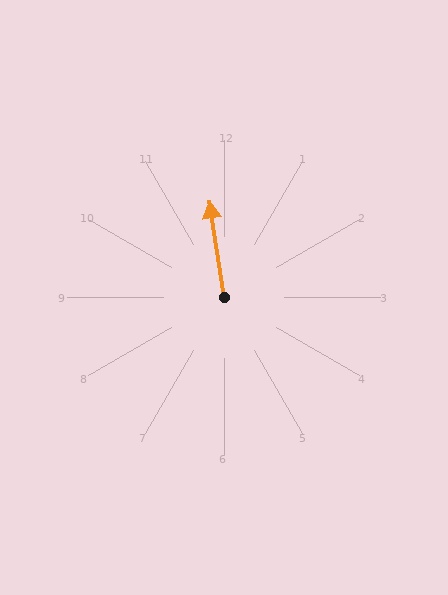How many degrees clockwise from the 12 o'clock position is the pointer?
Approximately 351 degrees.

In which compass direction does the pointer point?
North.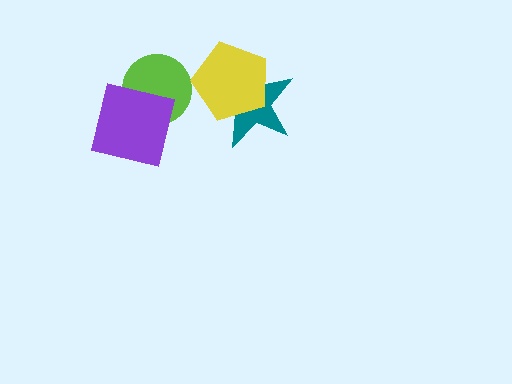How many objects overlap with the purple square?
1 object overlaps with the purple square.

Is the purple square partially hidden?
No, no other shape covers it.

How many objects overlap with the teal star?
1 object overlaps with the teal star.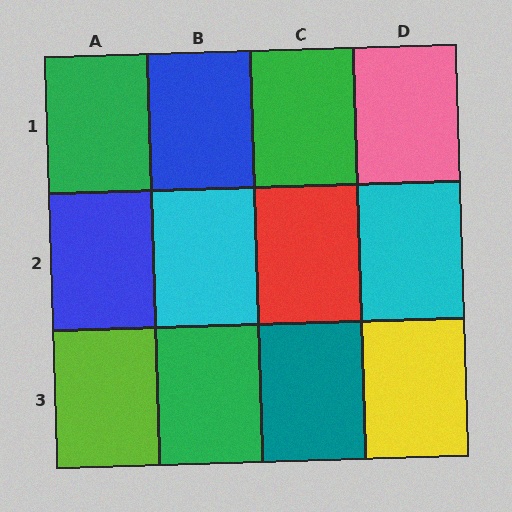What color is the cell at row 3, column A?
Lime.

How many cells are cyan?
2 cells are cyan.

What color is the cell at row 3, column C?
Teal.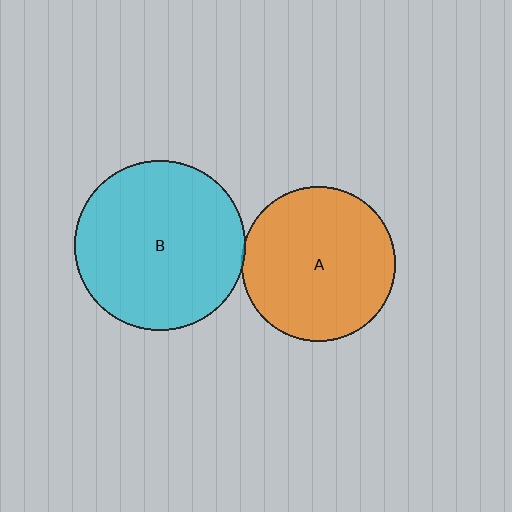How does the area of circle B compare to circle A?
Approximately 1.2 times.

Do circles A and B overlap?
Yes.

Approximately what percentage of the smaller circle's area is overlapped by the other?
Approximately 5%.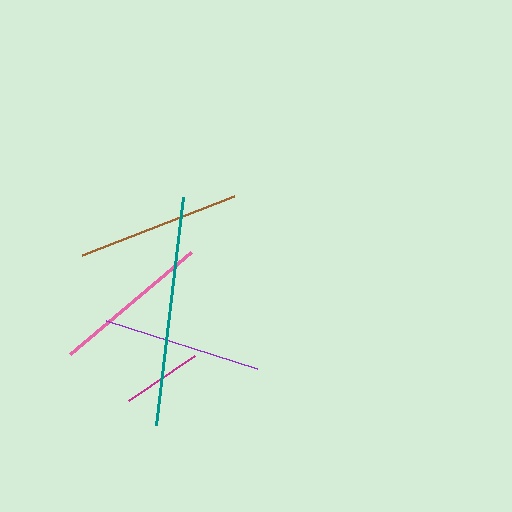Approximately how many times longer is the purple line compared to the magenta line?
The purple line is approximately 2.0 times the length of the magenta line.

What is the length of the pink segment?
The pink segment is approximately 158 pixels long.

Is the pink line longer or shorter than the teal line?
The teal line is longer than the pink line.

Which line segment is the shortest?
The magenta line is the shortest at approximately 80 pixels.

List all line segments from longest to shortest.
From longest to shortest: teal, brown, purple, pink, magenta.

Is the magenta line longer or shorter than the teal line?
The teal line is longer than the magenta line.